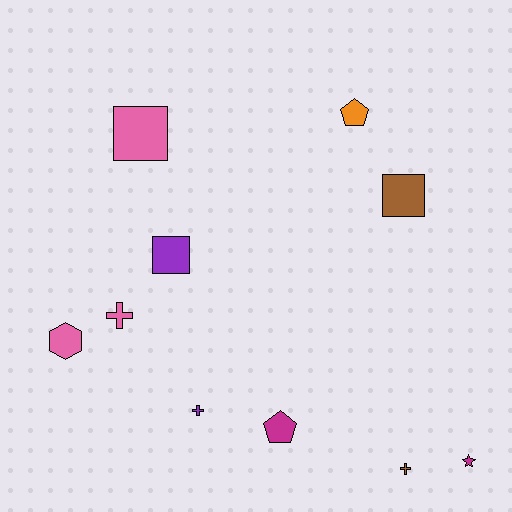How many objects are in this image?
There are 10 objects.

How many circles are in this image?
There are no circles.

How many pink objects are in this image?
There are 3 pink objects.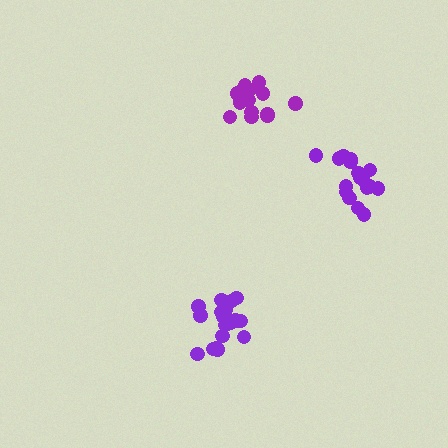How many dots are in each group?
Group 1: 18 dots, Group 2: 14 dots, Group 3: 18 dots (50 total).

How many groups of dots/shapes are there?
There are 3 groups.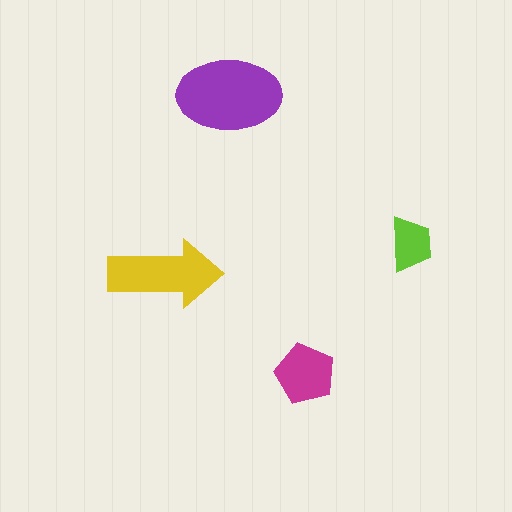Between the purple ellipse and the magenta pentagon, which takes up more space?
The purple ellipse.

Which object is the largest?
The purple ellipse.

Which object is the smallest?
The lime trapezoid.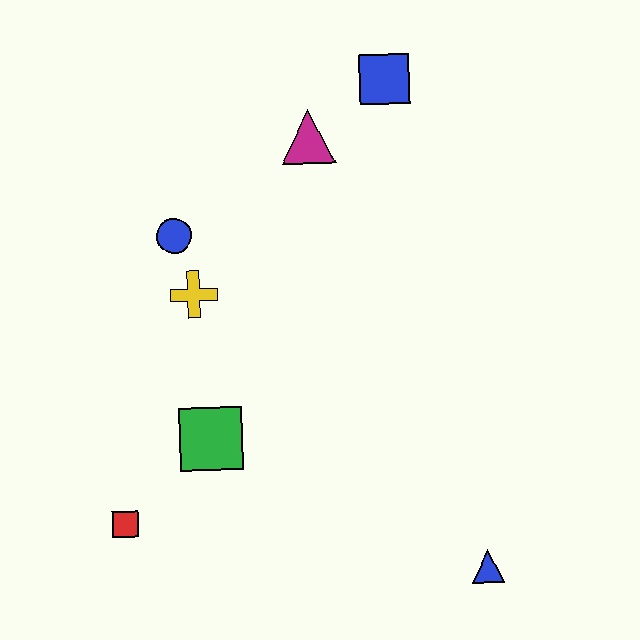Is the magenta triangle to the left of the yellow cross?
No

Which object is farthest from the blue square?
The red square is farthest from the blue square.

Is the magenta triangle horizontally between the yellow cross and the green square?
No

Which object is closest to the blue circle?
The yellow cross is closest to the blue circle.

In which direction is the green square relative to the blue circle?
The green square is below the blue circle.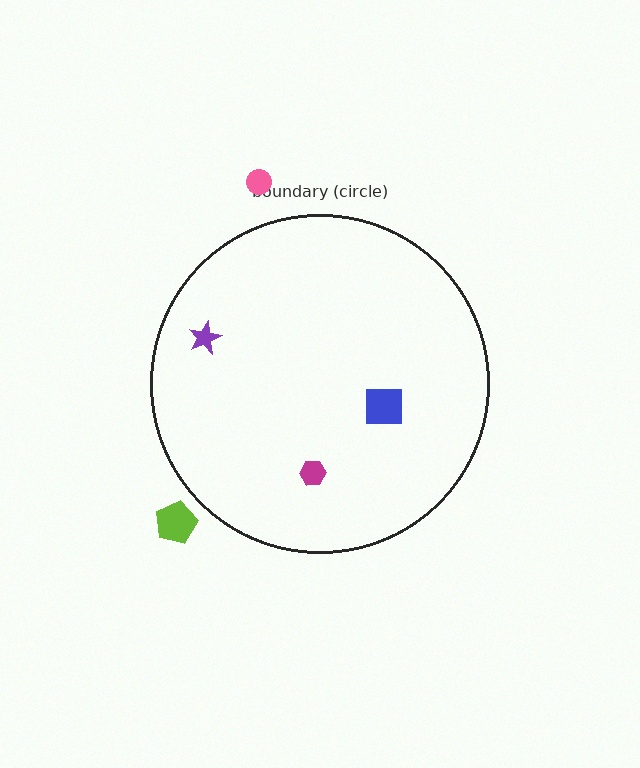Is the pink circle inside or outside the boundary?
Outside.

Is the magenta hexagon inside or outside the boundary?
Inside.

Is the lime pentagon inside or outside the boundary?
Outside.